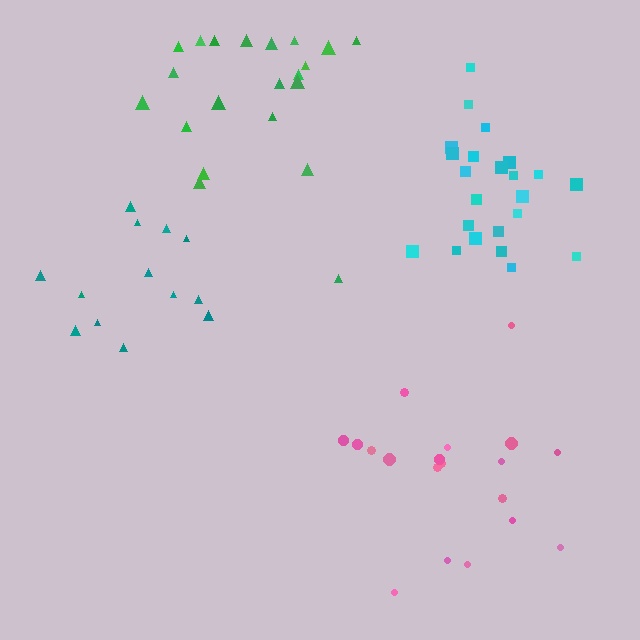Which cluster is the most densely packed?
Cyan.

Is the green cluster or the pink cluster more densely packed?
Green.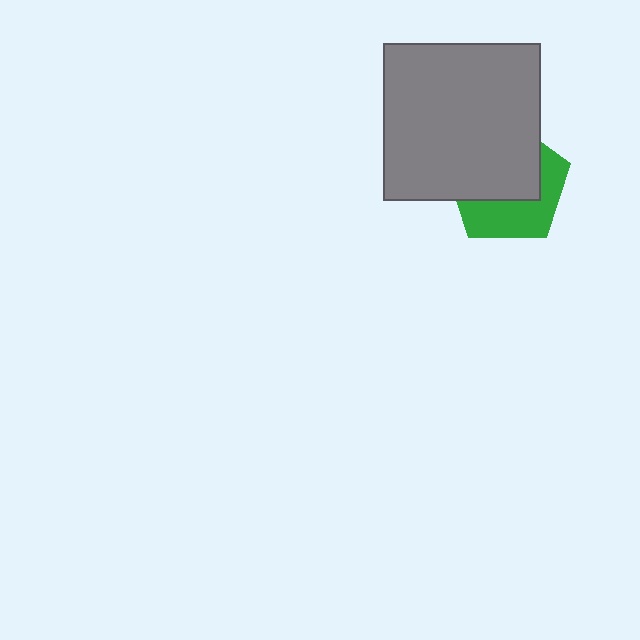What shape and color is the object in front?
The object in front is a gray square.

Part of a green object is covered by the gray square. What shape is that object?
It is a pentagon.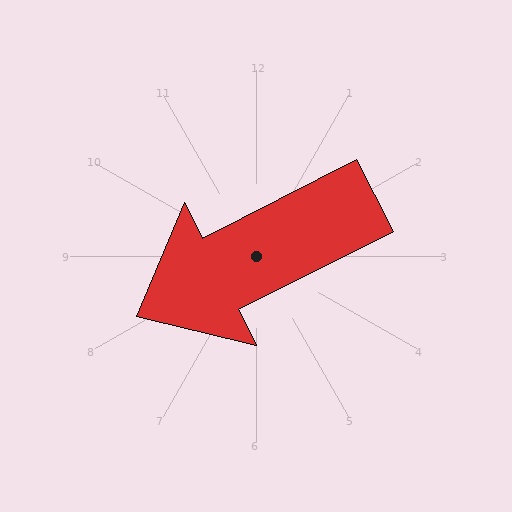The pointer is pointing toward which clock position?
Roughly 8 o'clock.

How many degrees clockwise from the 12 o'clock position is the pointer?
Approximately 243 degrees.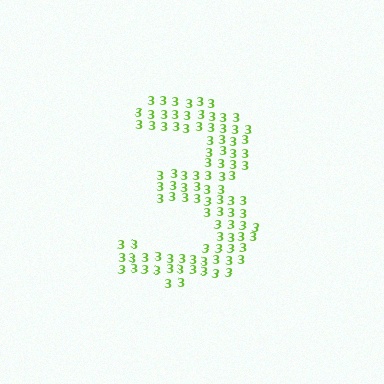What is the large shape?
The large shape is the digit 3.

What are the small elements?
The small elements are digit 3's.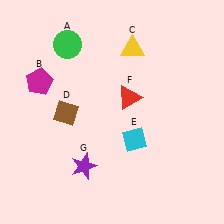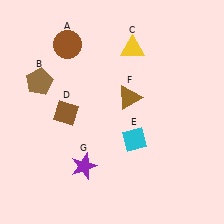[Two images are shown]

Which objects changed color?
A changed from green to brown. B changed from magenta to brown. F changed from red to brown.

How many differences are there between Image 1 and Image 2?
There are 3 differences between the two images.